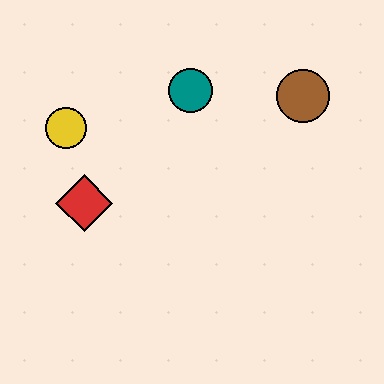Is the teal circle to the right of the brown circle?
No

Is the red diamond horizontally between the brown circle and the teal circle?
No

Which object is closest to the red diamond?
The yellow circle is closest to the red diamond.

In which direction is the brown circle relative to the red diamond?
The brown circle is to the right of the red diamond.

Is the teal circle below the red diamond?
No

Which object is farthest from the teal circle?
The red diamond is farthest from the teal circle.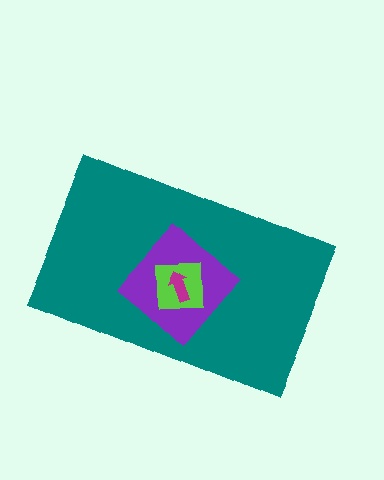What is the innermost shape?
The magenta arrow.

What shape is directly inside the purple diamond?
The lime square.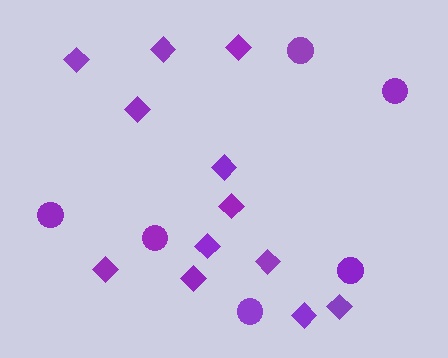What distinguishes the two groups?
There are 2 groups: one group of diamonds (12) and one group of circles (6).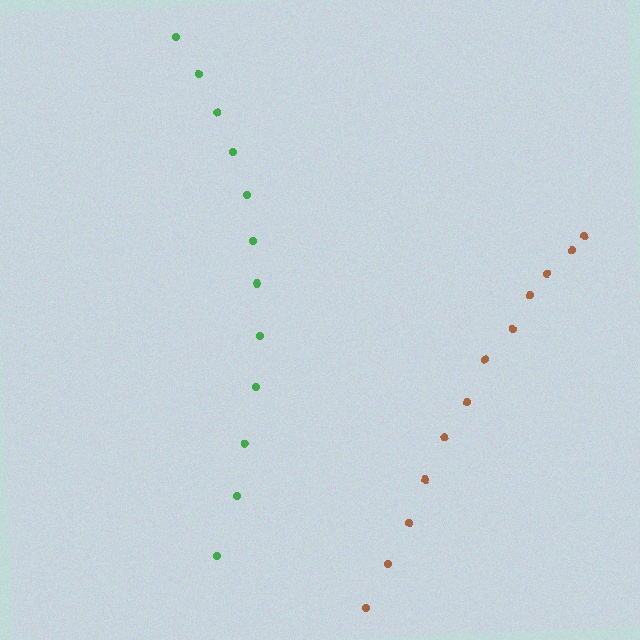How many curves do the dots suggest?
There are 2 distinct paths.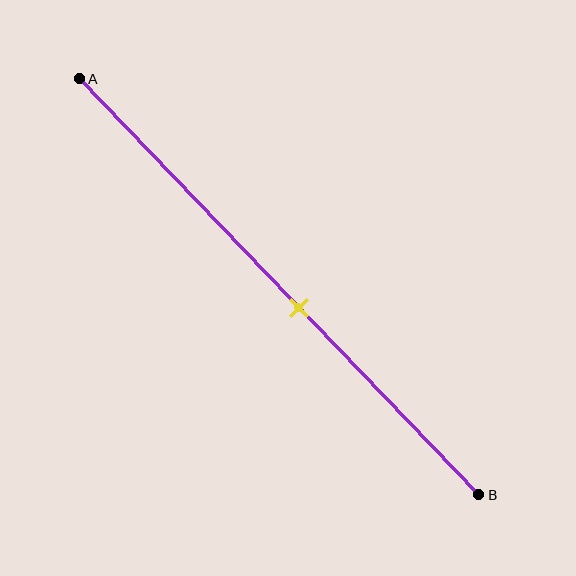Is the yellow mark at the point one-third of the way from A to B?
No, the mark is at about 55% from A, not at the 33% one-third point.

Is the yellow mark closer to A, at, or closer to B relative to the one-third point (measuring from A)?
The yellow mark is closer to point B than the one-third point of segment AB.